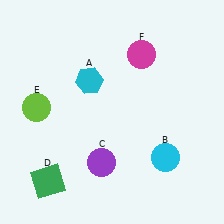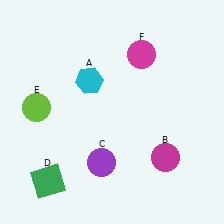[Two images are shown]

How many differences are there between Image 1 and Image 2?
There is 1 difference between the two images.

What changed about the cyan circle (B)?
In Image 1, B is cyan. In Image 2, it changed to magenta.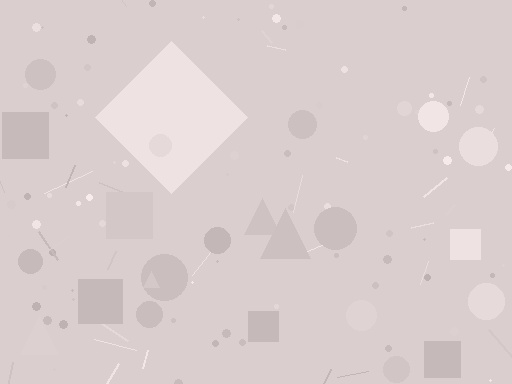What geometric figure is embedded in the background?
A diamond is embedded in the background.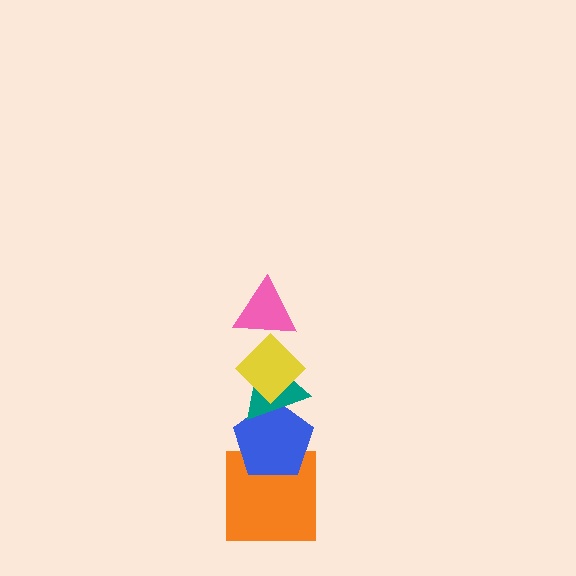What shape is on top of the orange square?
The blue pentagon is on top of the orange square.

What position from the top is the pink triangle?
The pink triangle is 1st from the top.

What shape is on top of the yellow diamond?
The pink triangle is on top of the yellow diamond.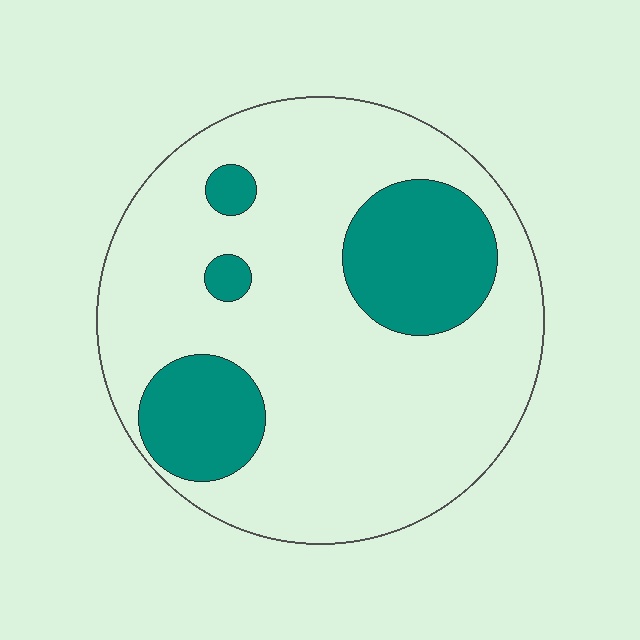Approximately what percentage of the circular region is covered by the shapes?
Approximately 25%.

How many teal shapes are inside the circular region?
4.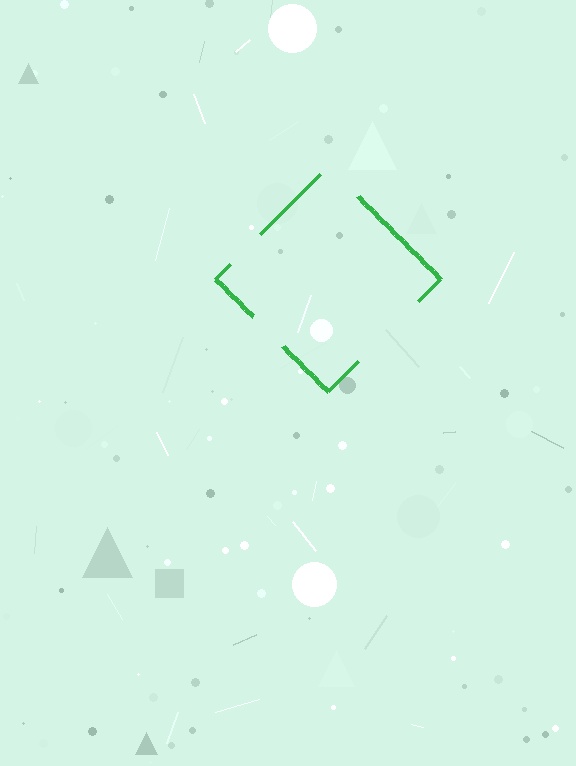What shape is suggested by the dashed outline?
The dashed outline suggests a diamond.